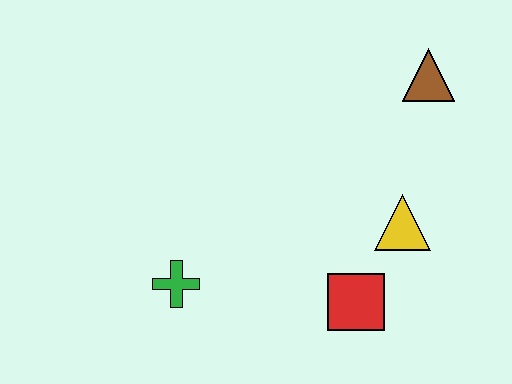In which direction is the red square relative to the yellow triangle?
The red square is below the yellow triangle.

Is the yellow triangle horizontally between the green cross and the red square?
No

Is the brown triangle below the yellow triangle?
No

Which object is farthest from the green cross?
The brown triangle is farthest from the green cross.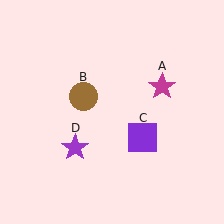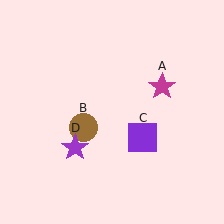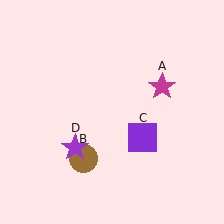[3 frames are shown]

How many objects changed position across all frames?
1 object changed position: brown circle (object B).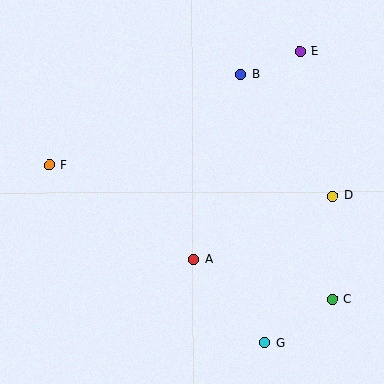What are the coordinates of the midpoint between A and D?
The midpoint between A and D is at (263, 228).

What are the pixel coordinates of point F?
Point F is at (49, 165).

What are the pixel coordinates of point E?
Point E is at (300, 51).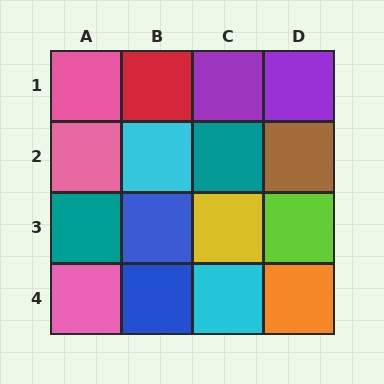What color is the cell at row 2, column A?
Pink.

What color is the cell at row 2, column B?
Cyan.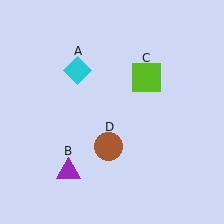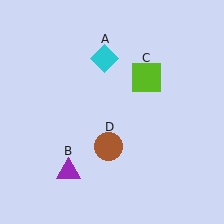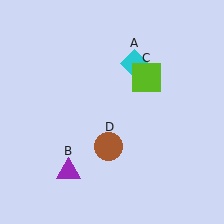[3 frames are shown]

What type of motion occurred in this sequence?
The cyan diamond (object A) rotated clockwise around the center of the scene.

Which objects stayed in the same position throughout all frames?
Purple triangle (object B) and lime square (object C) and brown circle (object D) remained stationary.